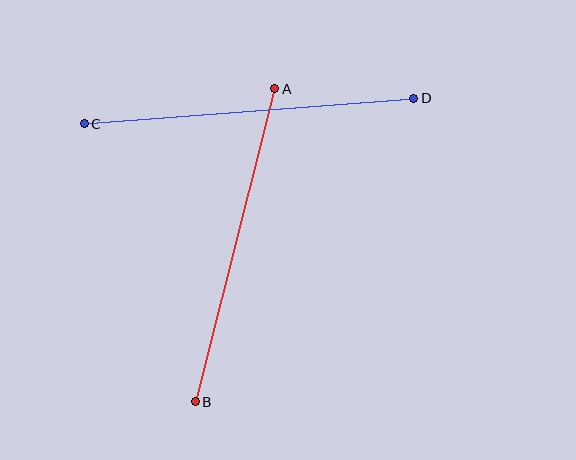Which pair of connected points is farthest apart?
Points C and D are farthest apart.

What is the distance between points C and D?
The distance is approximately 330 pixels.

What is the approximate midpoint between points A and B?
The midpoint is at approximately (235, 245) pixels.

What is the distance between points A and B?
The distance is approximately 323 pixels.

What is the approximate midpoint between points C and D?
The midpoint is at approximately (249, 111) pixels.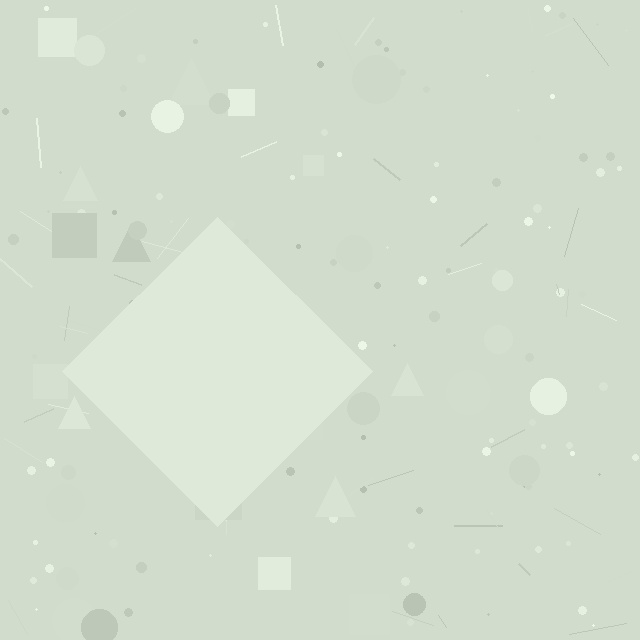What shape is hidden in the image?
A diamond is hidden in the image.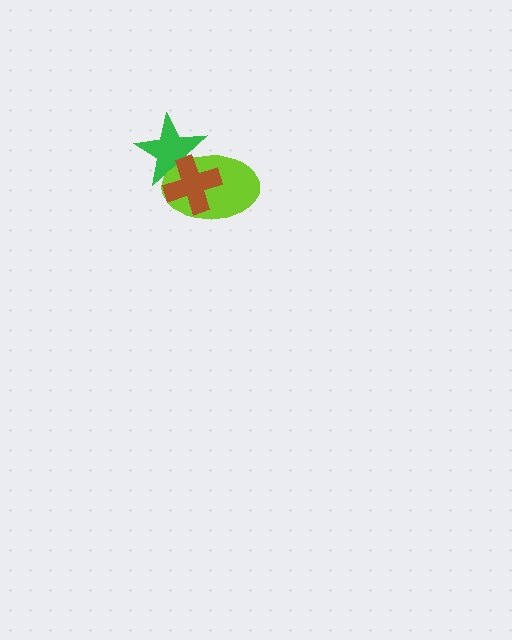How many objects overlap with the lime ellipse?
2 objects overlap with the lime ellipse.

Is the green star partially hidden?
Yes, it is partially covered by another shape.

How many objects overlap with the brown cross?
2 objects overlap with the brown cross.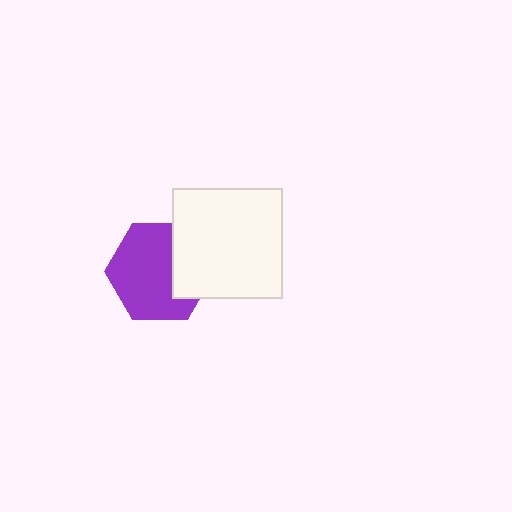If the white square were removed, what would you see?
You would see the complete purple hexagon.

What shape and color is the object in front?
The object in front is a white square.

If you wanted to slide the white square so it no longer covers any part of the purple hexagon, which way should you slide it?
Slide it right — that is the most direct way to separate the two shapes.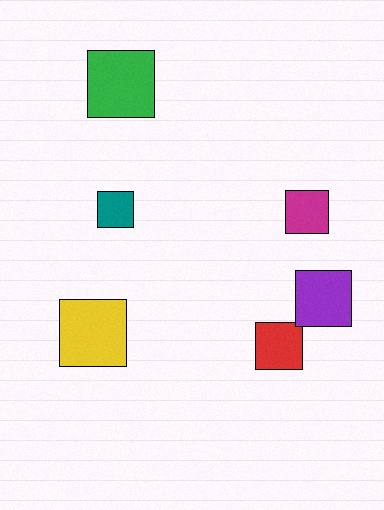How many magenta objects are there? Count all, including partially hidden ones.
There is 1 magenta object.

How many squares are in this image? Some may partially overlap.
There are 6 squares.